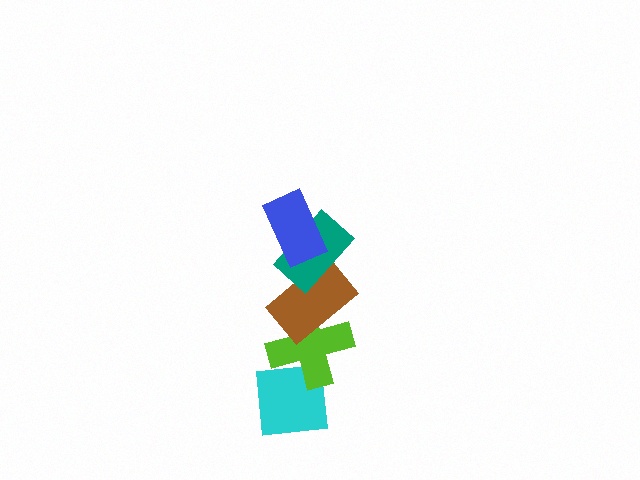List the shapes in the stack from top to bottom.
From top to bottom: the blue rectangle, the teal rectangle, the brown rectangle, the lime cross, the cyan square.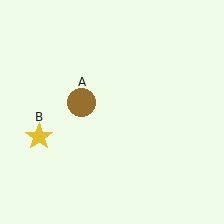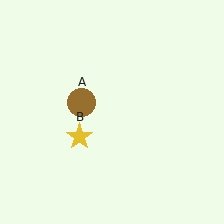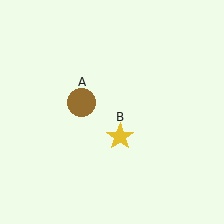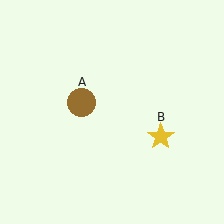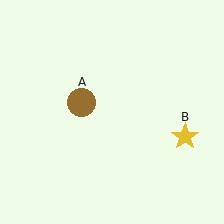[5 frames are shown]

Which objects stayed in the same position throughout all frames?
Brown circle (object A) remained stationary.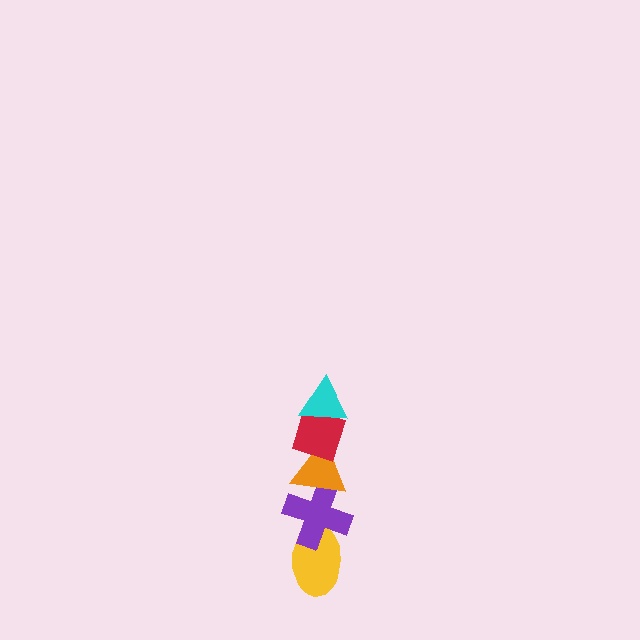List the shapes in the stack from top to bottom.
From top to bottom: the cyan triangle, the red diamond, the orange triangle, the purple cross, the yellow ellipse.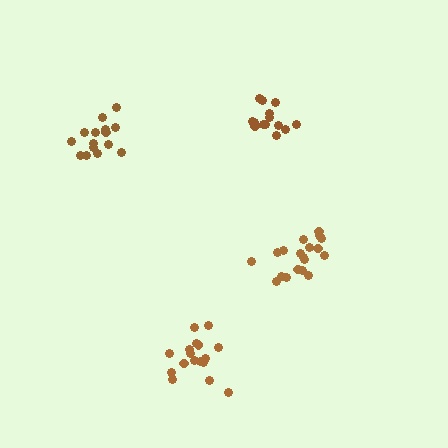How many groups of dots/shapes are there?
There are 4 groups.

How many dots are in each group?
Group 1: 17 dots, Group 2: 15 dots, Group 3: 19 dots, Group 4: 14 dots (65 total).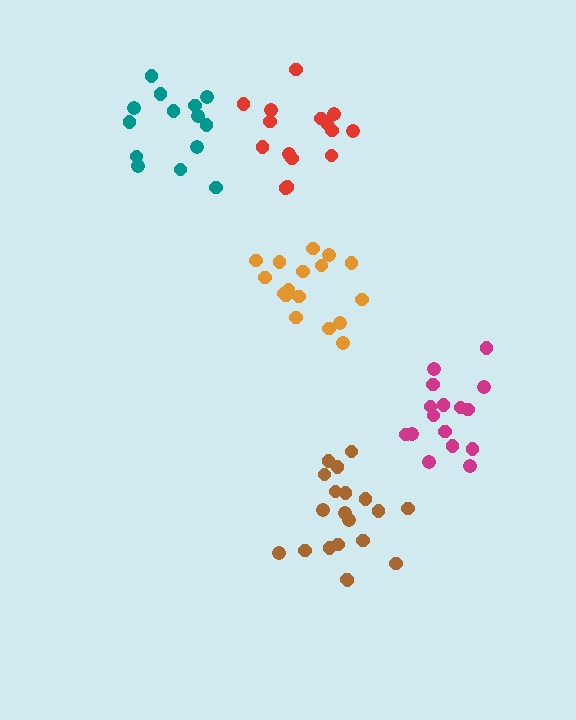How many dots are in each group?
Group 1: 16 dots, Group 2: 17 dots, Group 3: 20 dots, Group 4: 15 dots, Group 5: 14 dots (82 total).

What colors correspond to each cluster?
The clusters are colored: magenta, orange, brown, red, teal.